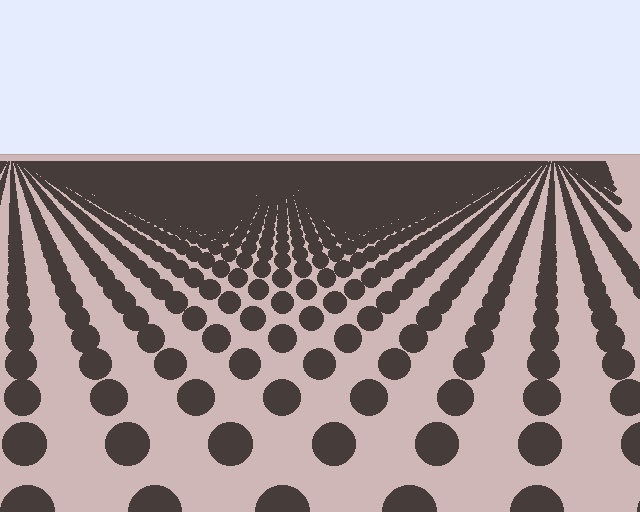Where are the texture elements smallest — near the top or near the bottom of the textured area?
Near the top.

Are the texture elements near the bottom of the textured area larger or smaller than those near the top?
Larger. Near the bottom, elements are closer to the viewer and appear at a bigger on-screen size.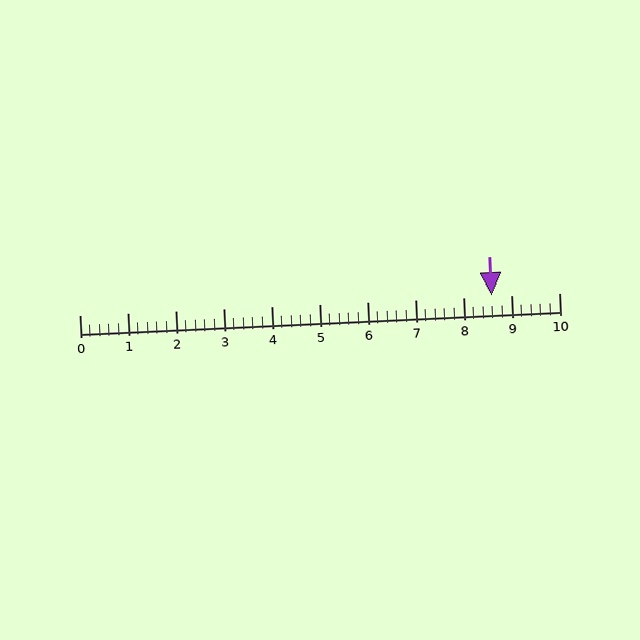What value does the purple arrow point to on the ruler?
The purple arrow points to approximately 8.6.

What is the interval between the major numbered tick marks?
The major tick marks are spaced 1 units apart.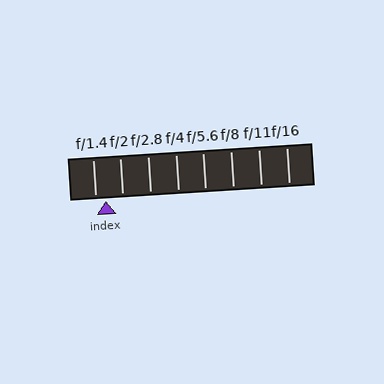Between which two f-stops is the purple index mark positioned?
The index mark is between f/1.4 and f/2.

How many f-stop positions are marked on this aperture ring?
There are 8 f-stop positions marked.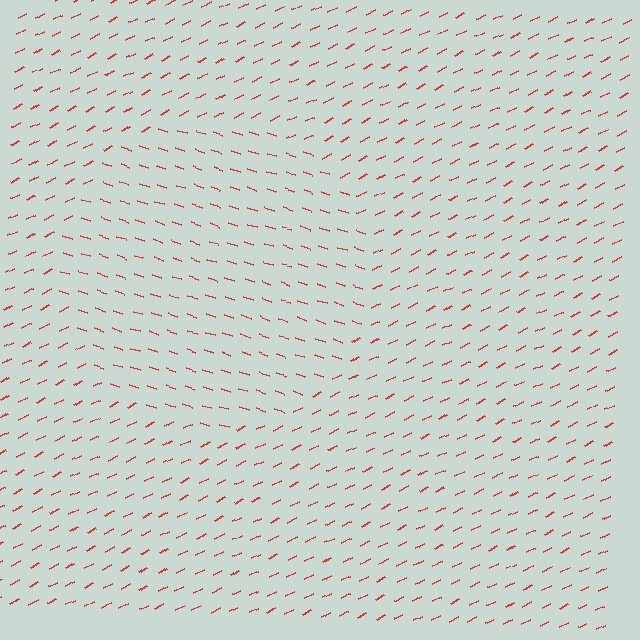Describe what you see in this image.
The image is filled with small red line segments. A circle region in the image has lines oriented differently from the surrounding lines, creating a visible texture boundary.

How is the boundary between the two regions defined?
The boundary is defined purely by a change in line orientation (approximately 45 degrees difference). All lines are the same color and thickness.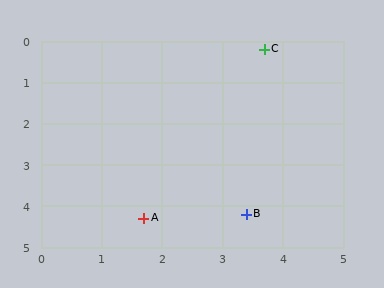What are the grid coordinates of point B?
Point B is at approximately (3.4, 4.2).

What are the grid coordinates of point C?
Point C is at approximately (3.7, 0.2).